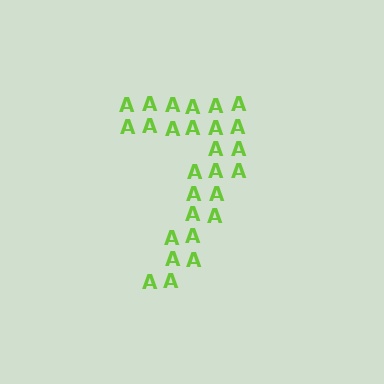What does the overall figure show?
The overall figure shows the digit 7.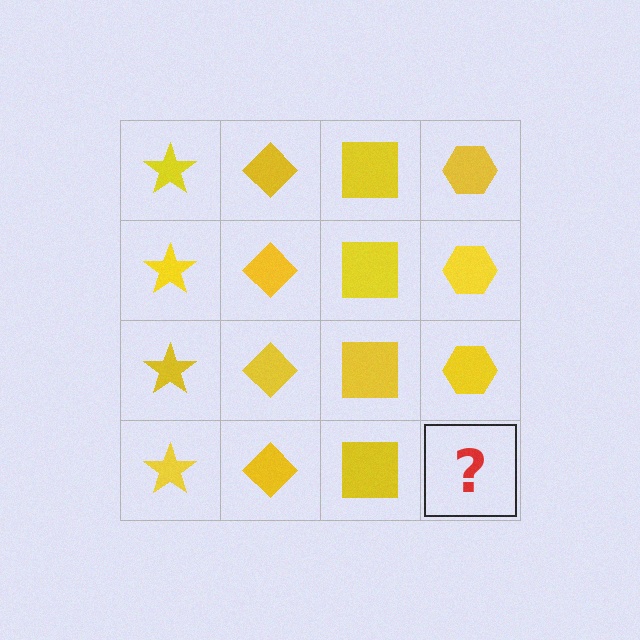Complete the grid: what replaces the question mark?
The question mark should be replaced with a yellow hexagon.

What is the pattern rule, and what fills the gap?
The rule is that each column has a consistent shape. The gap should be filled with a yellow hexagon.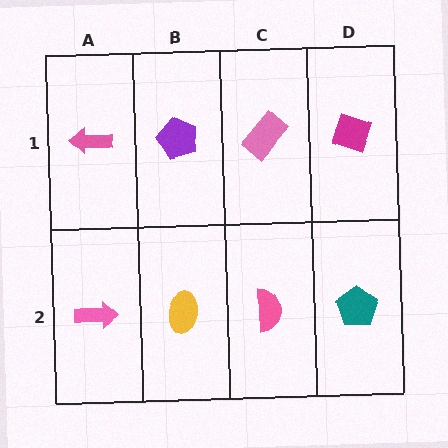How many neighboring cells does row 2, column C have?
3.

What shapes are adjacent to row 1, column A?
A pink arrow (row 2, column A), a purple pentagon (row 1, column B).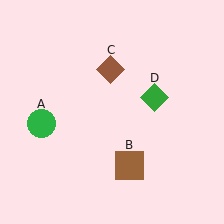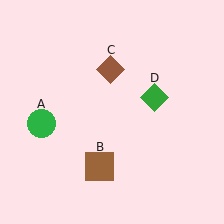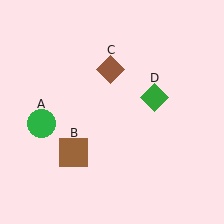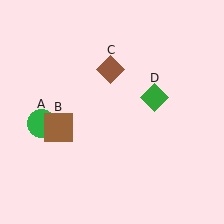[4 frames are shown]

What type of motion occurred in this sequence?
The brown square (object B) rotated clockwise around the center of the scene.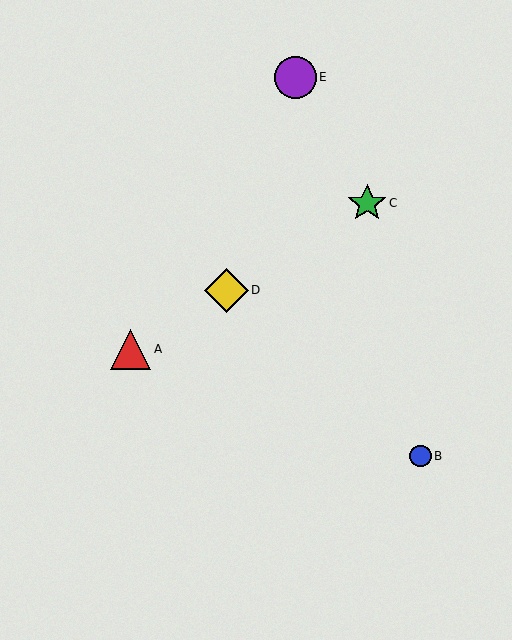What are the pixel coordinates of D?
Object D is at (226, 290).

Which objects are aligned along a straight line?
Objects A, C, D are aligned along a straight line.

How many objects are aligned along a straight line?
3 objects (A, C, D) are aligned along a straight line.